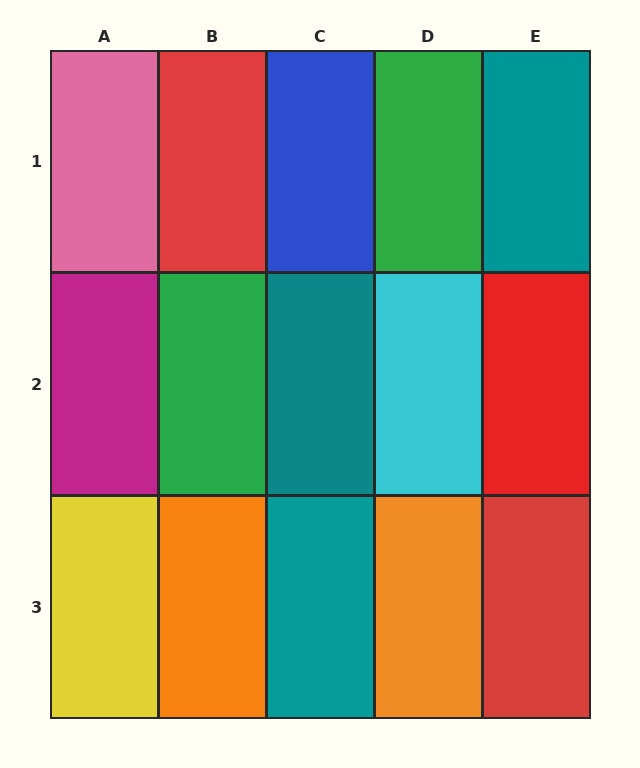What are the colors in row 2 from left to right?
Magenta, green, teal, cyan, red.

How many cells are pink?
1 cell is pink.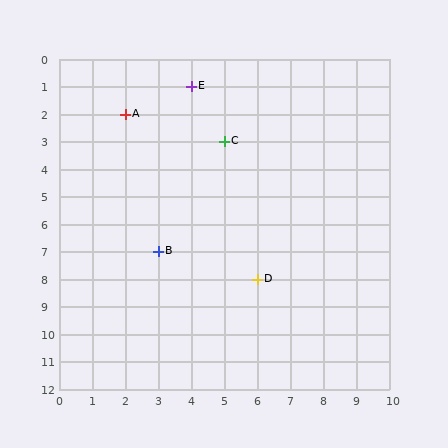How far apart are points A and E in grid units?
Points A and E are 2 columns and 1 row apart (about 2.2 grid units diagonally).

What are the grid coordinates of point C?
Point C is at grid coordinates (5, 3).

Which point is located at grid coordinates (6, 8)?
Point D is at (6, 8).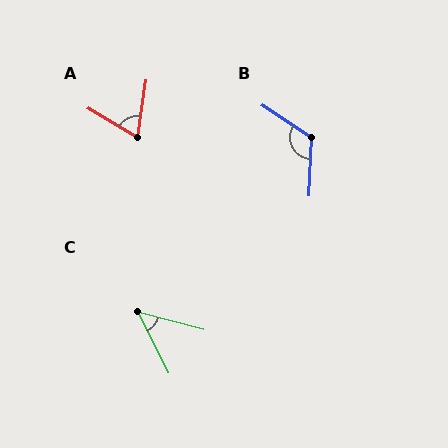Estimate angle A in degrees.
Approximately 68 degrees.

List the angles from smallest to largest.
C (49°), A (68°), B (121°).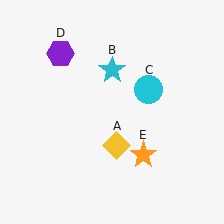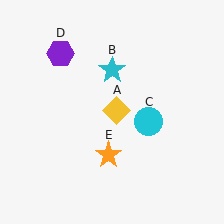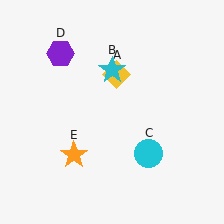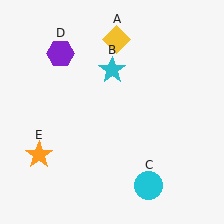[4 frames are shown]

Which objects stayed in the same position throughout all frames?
Cyan star (object B) and purple hexagon (object D) remained stationary.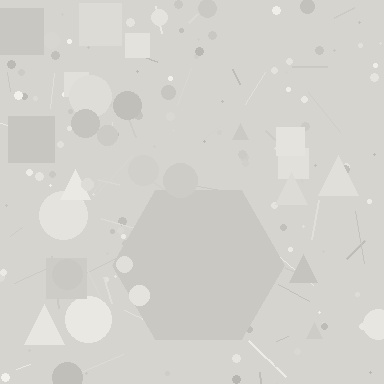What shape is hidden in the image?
A hexagon is hidden in the image.